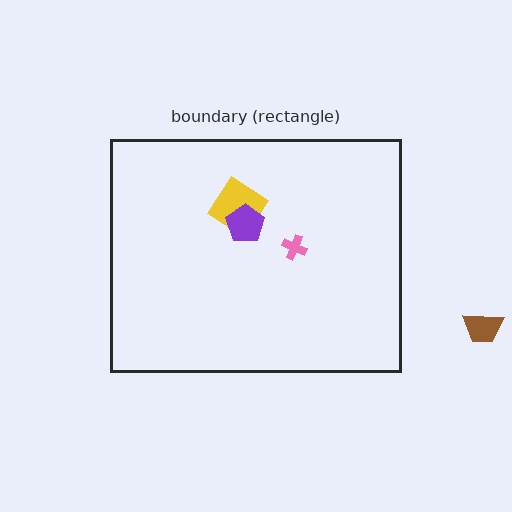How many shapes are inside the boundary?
3 inside, 1 outside.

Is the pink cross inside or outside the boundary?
Inside.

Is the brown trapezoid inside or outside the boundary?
Outside.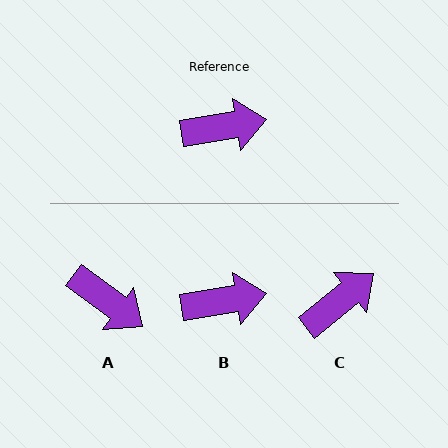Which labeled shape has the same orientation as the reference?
B.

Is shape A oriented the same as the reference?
No, it is off by about 46 degrees.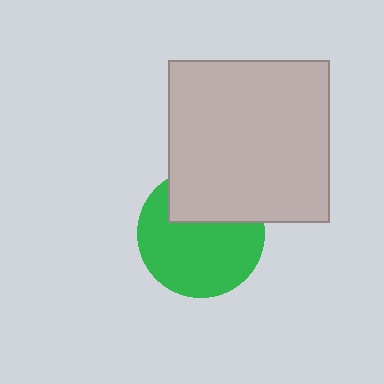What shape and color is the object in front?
The object in front is a light gray square.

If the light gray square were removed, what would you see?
You would see the complete green circle.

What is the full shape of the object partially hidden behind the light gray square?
The partially hidden object is a green circle.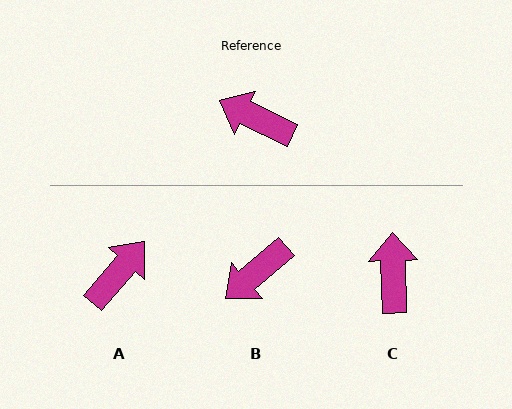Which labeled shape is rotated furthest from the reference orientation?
A, about 105 degrees away.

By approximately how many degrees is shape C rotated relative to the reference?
Approximately 63 degrees clockwise.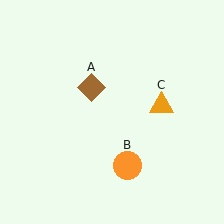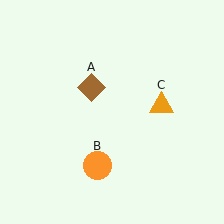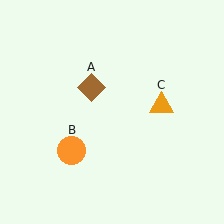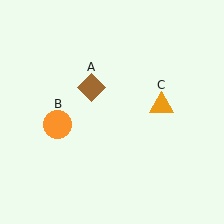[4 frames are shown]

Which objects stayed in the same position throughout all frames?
Brown diamond (object A) and orange triangle (object C) remained stationary.